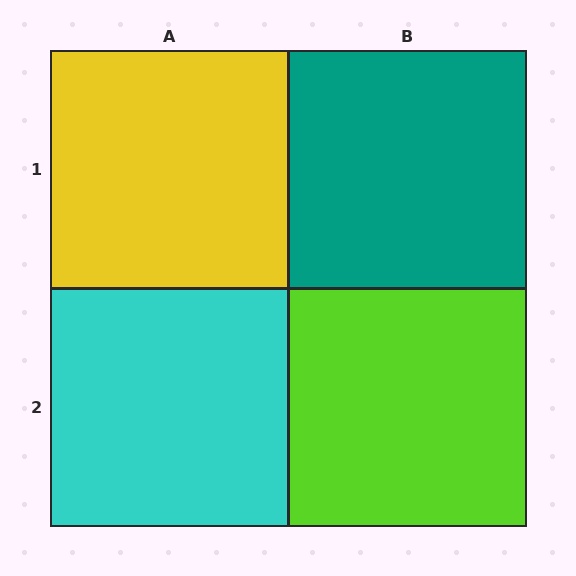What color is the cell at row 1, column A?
Yellow.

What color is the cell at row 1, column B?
Teal.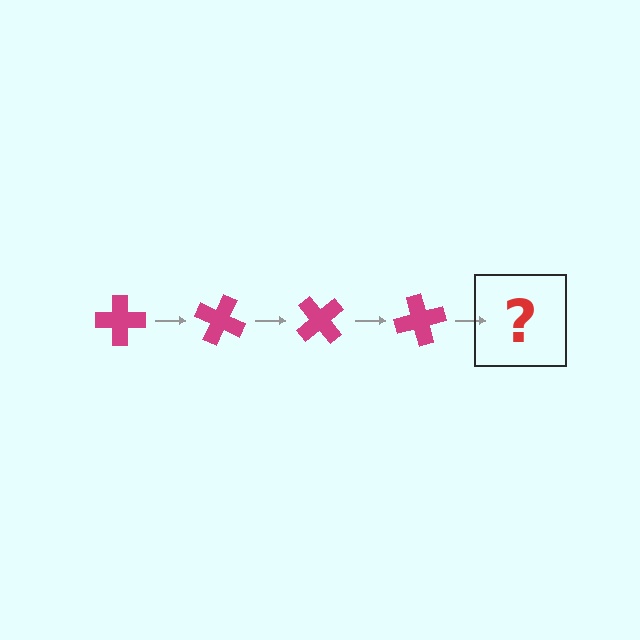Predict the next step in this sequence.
The next step is a magenta cross rotated 100 degrees.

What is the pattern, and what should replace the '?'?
The pattern is that the cross rotates 25 degrees each step. The '?' should be a magenta cross rotated 100 degrees.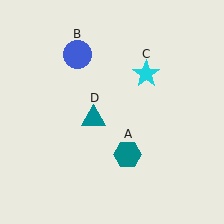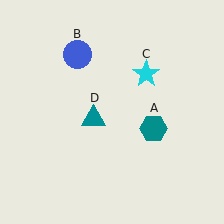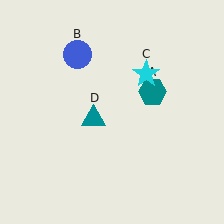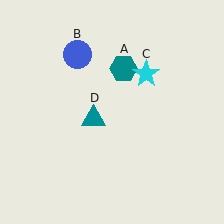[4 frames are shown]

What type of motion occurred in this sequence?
The teal hexagon (object A) rotated counterclockwise around the center of the scene.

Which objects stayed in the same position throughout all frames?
Blue circle (object B) and cyan star (object C) and teal triangle (object D) remained stationary.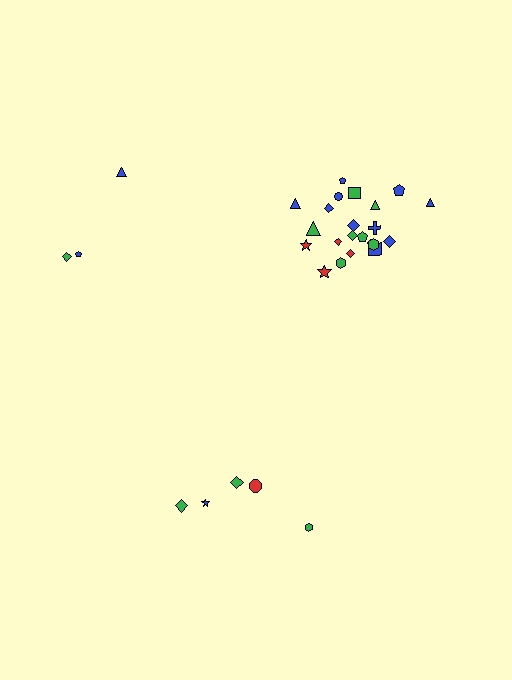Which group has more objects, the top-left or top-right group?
The top-right group.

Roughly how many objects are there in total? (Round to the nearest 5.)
Roughly 30 objects in total.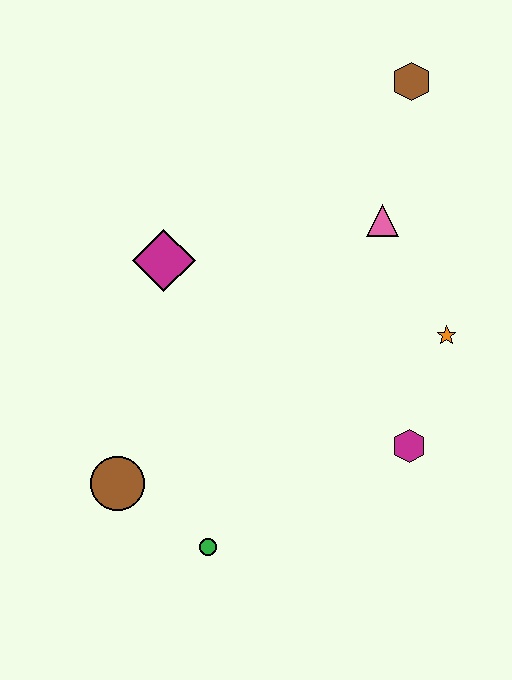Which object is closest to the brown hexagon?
The pink triangle is closest to the brown hexagon.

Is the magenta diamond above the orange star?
Yes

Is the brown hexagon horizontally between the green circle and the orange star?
Yes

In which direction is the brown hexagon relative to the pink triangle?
The brown hexagon is above the pink triangle.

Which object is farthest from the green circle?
The brown hexagon is farthest from the green circle.